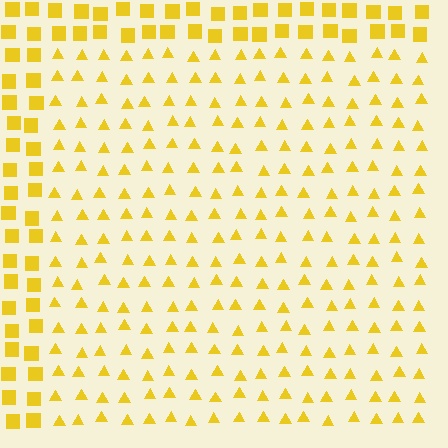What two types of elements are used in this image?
The image uses triangles inside the rectangle region and squares outside it.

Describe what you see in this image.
The image is filled with small yellow elements arranged in a uniform grid. A rectangle-shaped region contains triangles, while the surrounding area contains squares. The boundary is defined purely by the change in element shape.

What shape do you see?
I see a rectangle.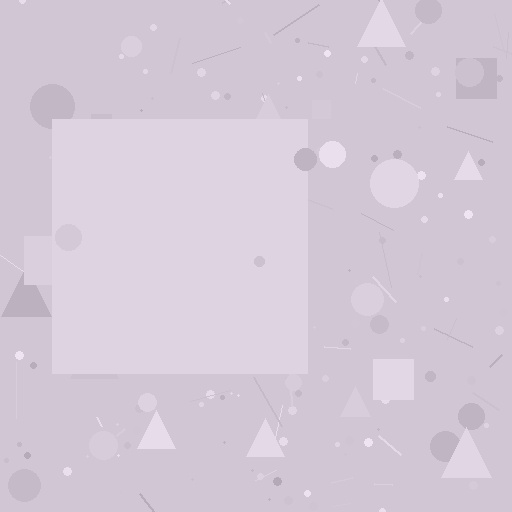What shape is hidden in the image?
A square is hidden in the image.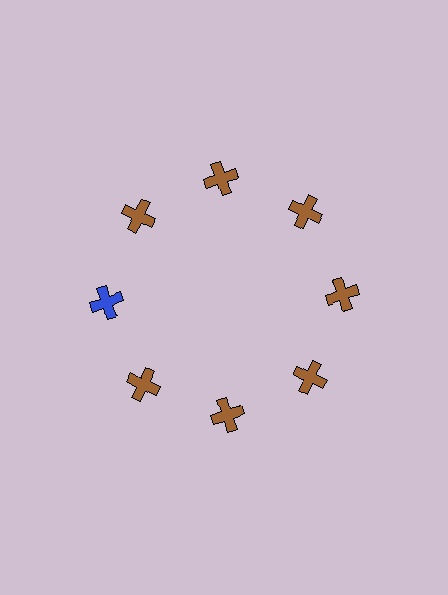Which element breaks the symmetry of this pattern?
The blue cross at roughly the 9 o'clock position breaks the symmetry. All other shapes are brown crosses.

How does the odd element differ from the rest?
It has a different color: blue instead of brown.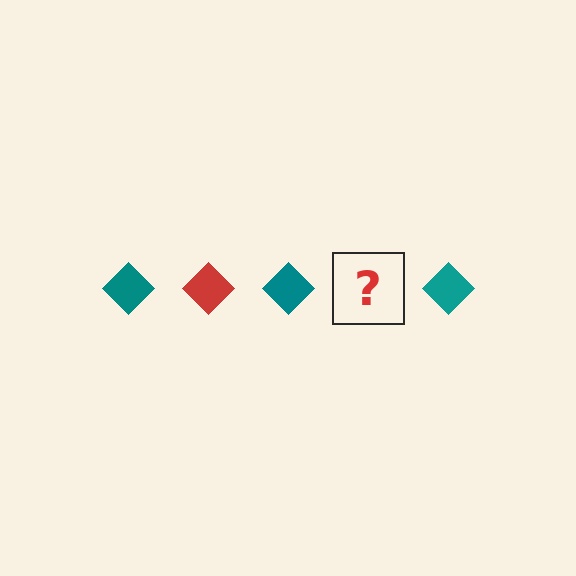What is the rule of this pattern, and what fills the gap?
The rule is that the pattern cycles through teal, red diamonds. The gap should be filled with a red diamond.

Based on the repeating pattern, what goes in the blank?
The blank should be a red diamond.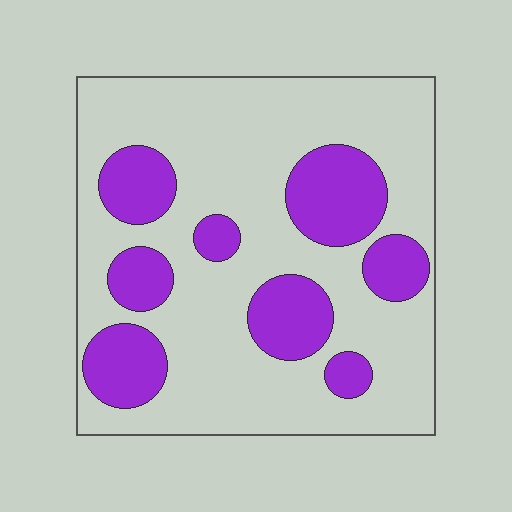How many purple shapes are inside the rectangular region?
8.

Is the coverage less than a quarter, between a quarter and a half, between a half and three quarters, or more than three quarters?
Between a quarter and a half.